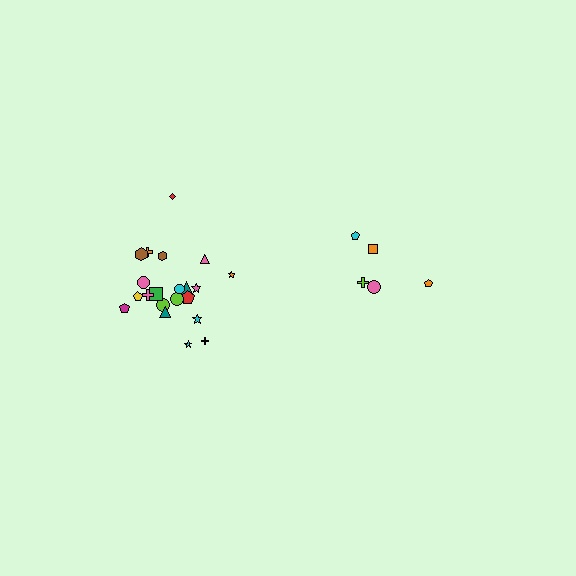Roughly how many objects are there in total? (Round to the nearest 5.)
Roughly 25 objects in total.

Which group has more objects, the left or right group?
The left group.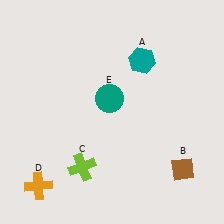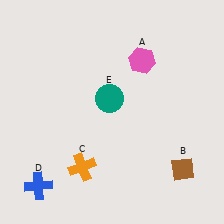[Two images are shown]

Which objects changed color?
A changed from teal to pink. C changed from lime to orange. D changed from orange to blue.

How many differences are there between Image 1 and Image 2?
There are 3 differences between the two images.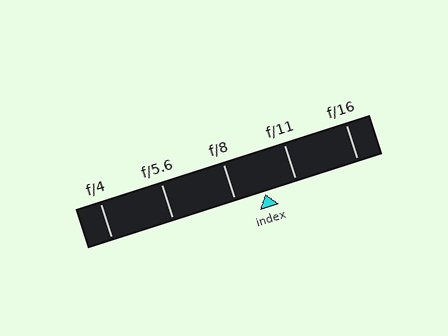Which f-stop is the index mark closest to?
The index mark is closest to f/8.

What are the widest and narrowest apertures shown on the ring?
The widest aperture shown is f/4 and the narrowest is f/16.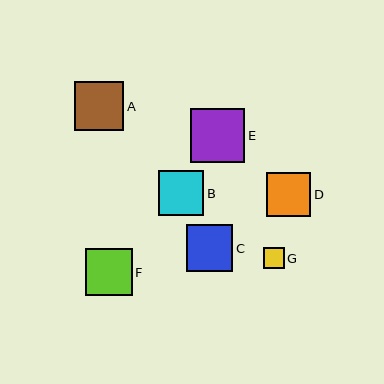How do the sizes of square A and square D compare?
Square A and square D are approximately the same size.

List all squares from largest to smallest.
From largest to smallest: E, A, F, C, B, D, G.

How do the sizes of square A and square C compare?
Square A and square C are approximately the same size.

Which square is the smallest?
Square G is the smallest with a size of approximately 21 pixels.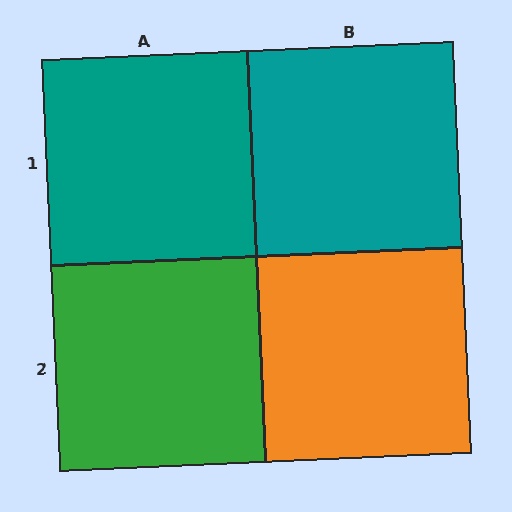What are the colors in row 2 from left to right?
Green, orange.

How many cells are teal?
2 cells are teal.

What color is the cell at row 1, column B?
Teal.